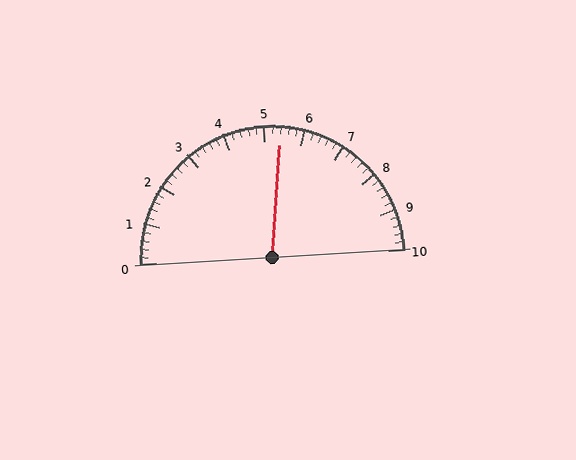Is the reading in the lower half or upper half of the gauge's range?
The reading is in the upper half of the range (0 to 10).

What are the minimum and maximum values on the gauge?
The gauge ranges from 0 to 10.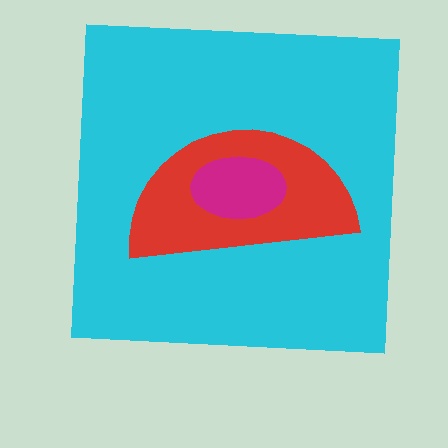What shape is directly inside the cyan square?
The red semicircle.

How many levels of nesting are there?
3.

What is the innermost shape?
The magenta ellipse.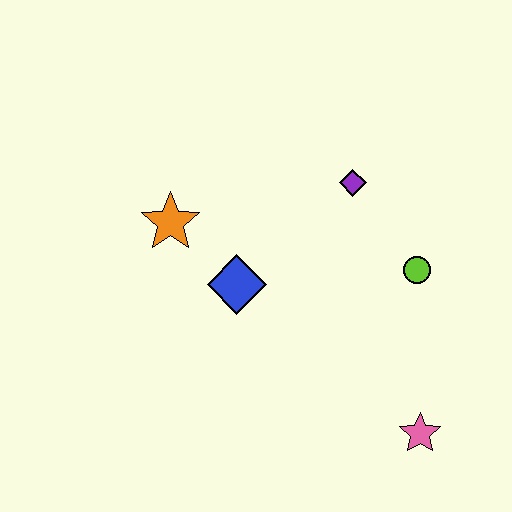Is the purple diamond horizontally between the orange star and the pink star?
Yes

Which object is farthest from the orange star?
The pink star is farthest from the orange star.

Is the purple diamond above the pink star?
Yes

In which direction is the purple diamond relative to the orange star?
The purple diamond is to the right of the orange star.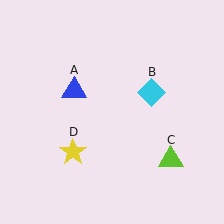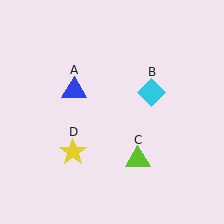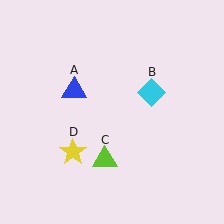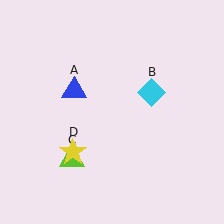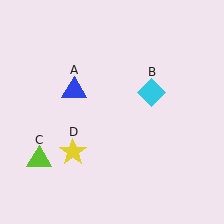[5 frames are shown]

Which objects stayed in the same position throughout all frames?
Blue triangle (object A) and cyan diamond (object B) and yellow star (object D) remained stationary.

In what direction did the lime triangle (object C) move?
The lime triangle (object C) moved left.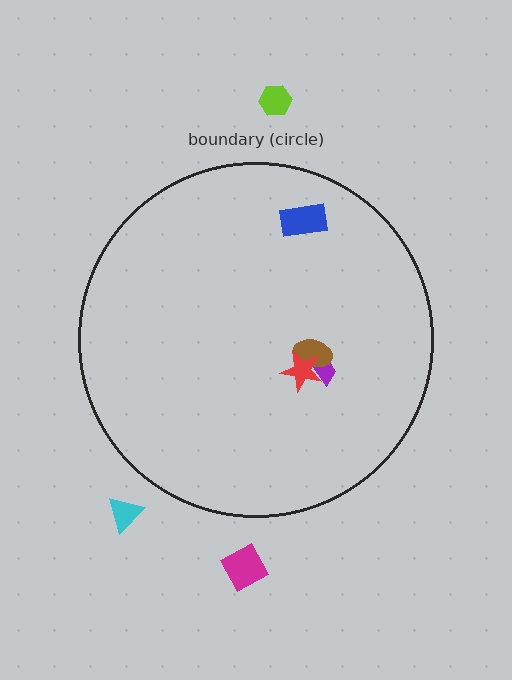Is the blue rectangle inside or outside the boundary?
Inside.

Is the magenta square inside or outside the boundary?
Outside.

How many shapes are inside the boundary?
4 inside, 3 outside.